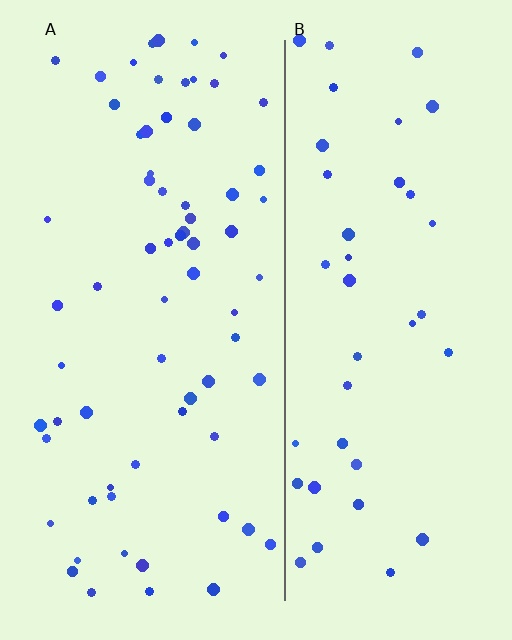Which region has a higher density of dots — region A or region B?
A (the left).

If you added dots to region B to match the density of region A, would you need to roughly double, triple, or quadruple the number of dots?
Approximately double.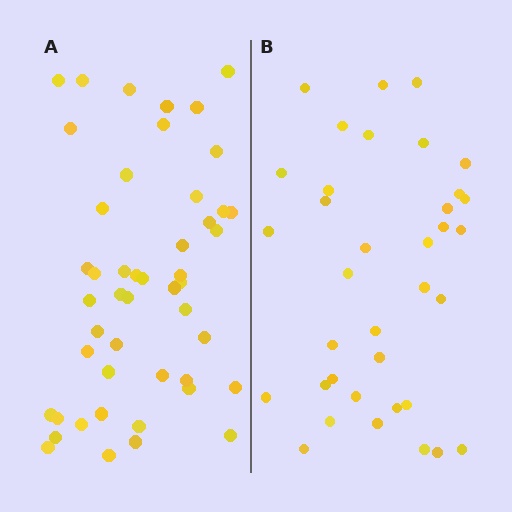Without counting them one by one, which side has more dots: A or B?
Region A (the left region) has more dots.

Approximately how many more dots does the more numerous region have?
Region A has roughly 12 or so more dots than region B.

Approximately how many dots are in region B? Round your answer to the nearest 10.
About 40 dots. (The exact count is 36, which rounds to 40.)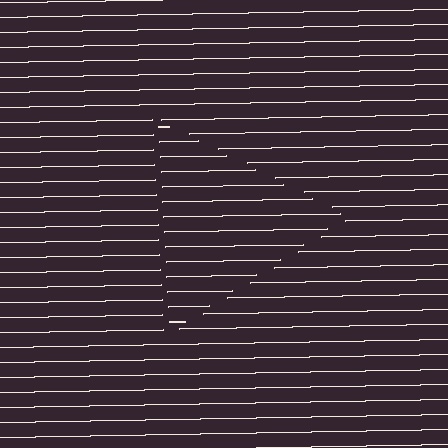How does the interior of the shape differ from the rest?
The interior of the shape contains the same grating, shifted by half a period — the contour is defined by the phase discontinuity where line-ends from the inner and outer gratings abut.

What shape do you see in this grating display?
An illusory triangle. The interior of the shape contains the same grating, shifted by half a period — the contour is defined by the phase discontinuity where line-ends from the inner and outer gratings abut.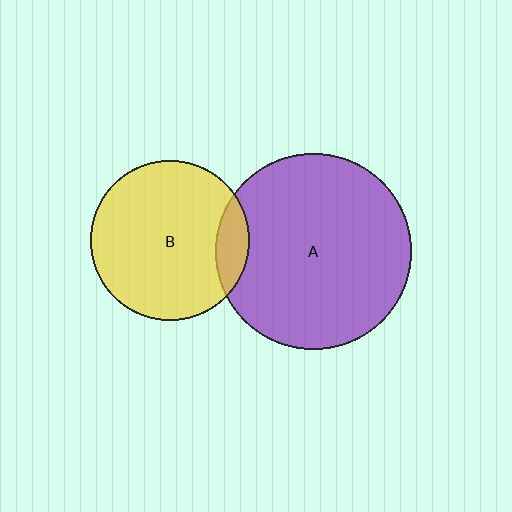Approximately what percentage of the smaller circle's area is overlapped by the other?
Approximately 10%.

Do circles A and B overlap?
Yes.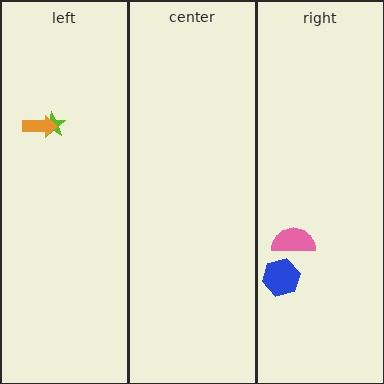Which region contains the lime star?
The left region.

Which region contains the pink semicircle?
The right region.